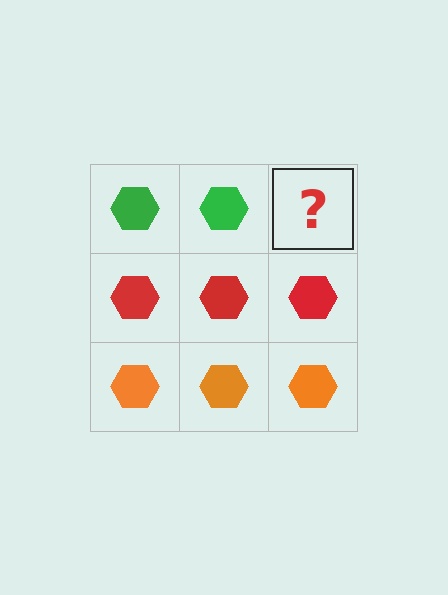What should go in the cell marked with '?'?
The missing cell should contain a green hexagon.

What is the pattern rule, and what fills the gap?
The rule is that each row has a consistent color. The gap should be filled with a green hexagon.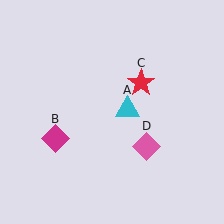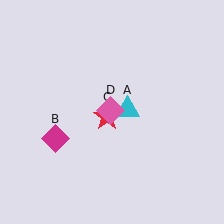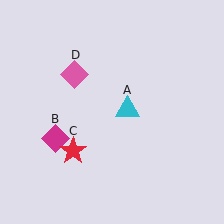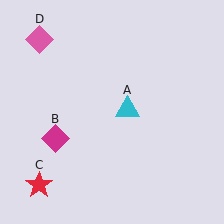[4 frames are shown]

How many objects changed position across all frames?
2 objects changed position: red star (object C), pink diamond (object D).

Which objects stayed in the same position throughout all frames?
Cyan triangle (object A) and magenta diamond (object B) remained stationary.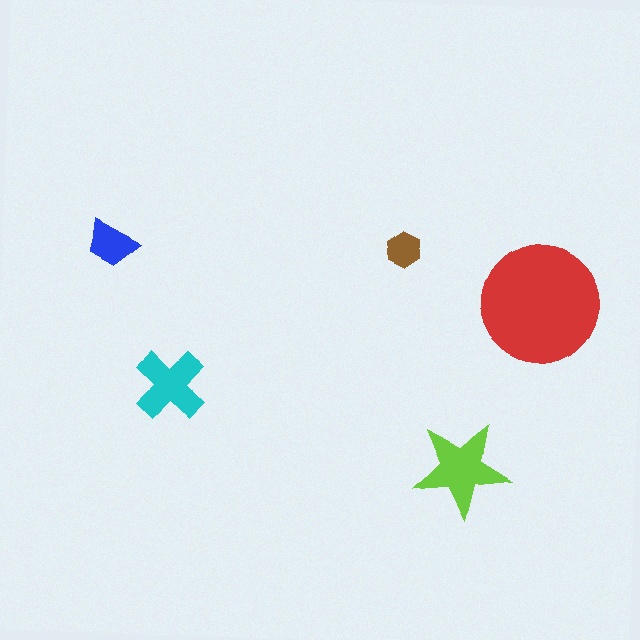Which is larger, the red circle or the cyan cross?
The red circle.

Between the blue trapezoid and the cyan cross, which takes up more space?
The cyan cross.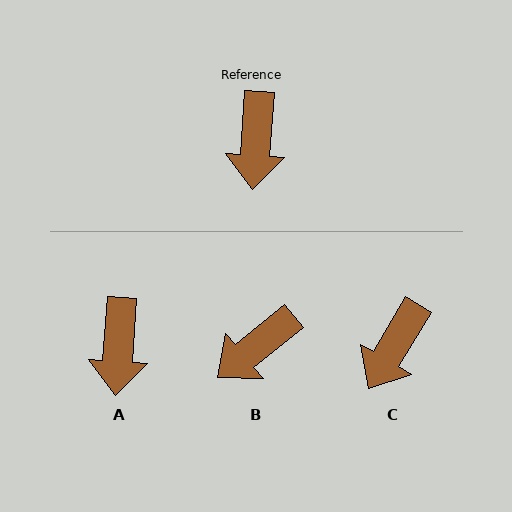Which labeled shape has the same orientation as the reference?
A.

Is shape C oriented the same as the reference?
No, it is off by about 27 degrees.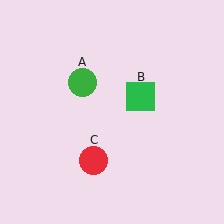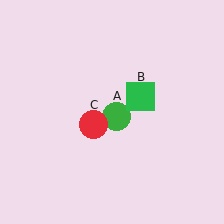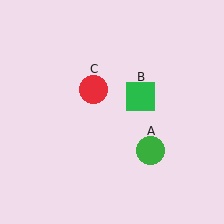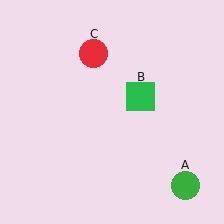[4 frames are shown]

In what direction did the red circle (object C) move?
The red circle (object C) moved up.